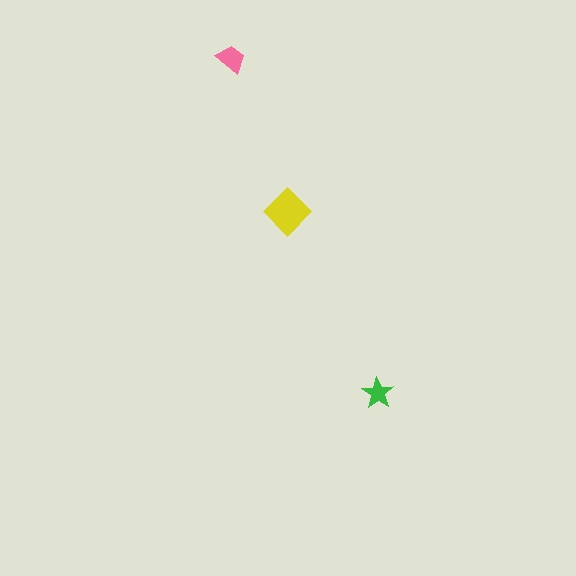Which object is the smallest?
The green star.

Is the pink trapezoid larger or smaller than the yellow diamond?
Smaller.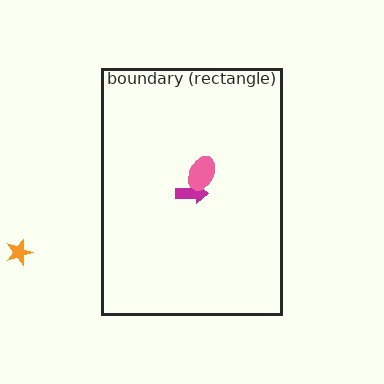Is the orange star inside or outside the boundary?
Outside.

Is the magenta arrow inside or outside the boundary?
Inside.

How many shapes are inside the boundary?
2 inside, 1 outside.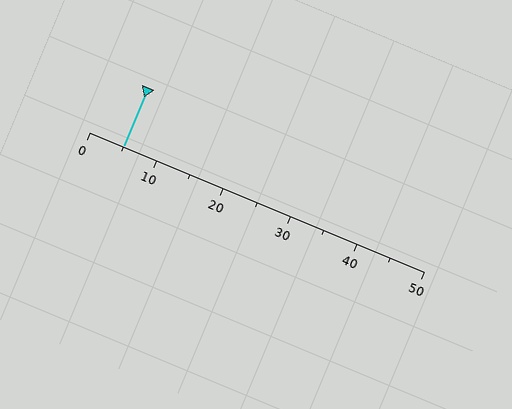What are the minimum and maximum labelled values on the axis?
The axis runs from 0 to 50.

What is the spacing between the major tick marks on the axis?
The major ticks are spaced 10 apart.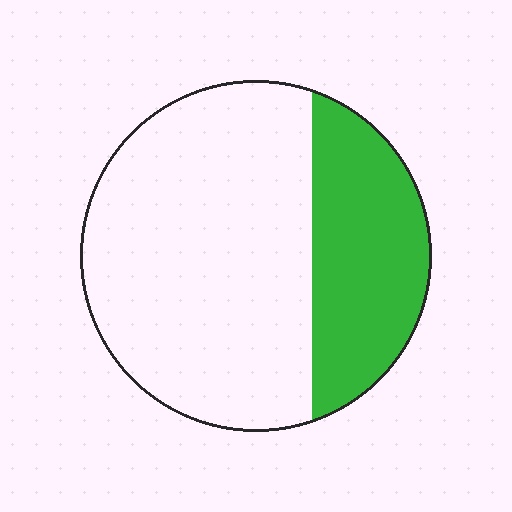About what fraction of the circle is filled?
About one third (1/3).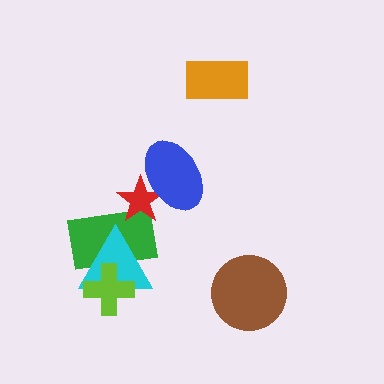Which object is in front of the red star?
The blue ellipse is in front of the red star.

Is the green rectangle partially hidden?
Yes, it is partially covered by another shape.